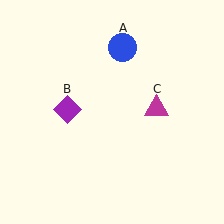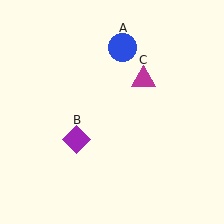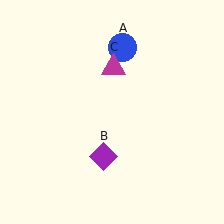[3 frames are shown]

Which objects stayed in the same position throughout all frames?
Blue circle (object A) remained stationary.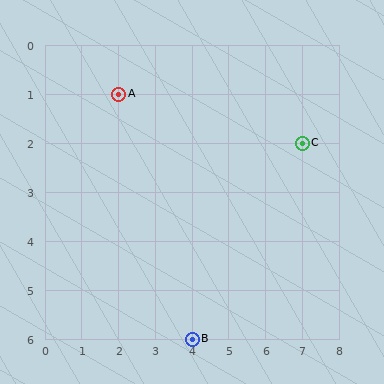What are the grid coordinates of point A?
Point A is at grid coordinates (2, 1).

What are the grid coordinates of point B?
Point B is at grid coordinates (4, 6).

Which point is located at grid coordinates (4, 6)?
Point B is at (4, 6).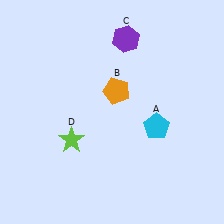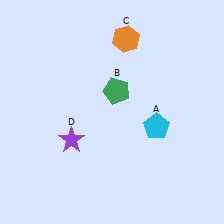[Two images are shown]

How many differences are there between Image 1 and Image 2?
There are 3 differences between the two images.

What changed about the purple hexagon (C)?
In Image 1, C is purple. In Image 2, it changed to orange.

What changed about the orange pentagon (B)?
In Image 1, B is orange. In Image 2, it changed to green.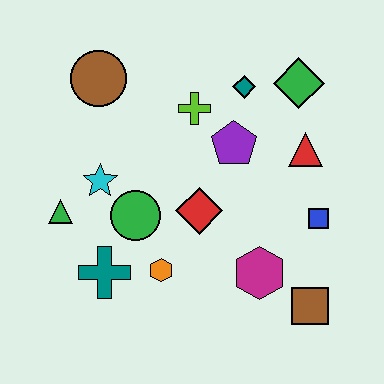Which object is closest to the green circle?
The cyan star is closest to the green circle.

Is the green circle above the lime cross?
No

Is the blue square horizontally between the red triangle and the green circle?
No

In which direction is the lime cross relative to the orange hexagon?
The lime cross is above the orange hexagon.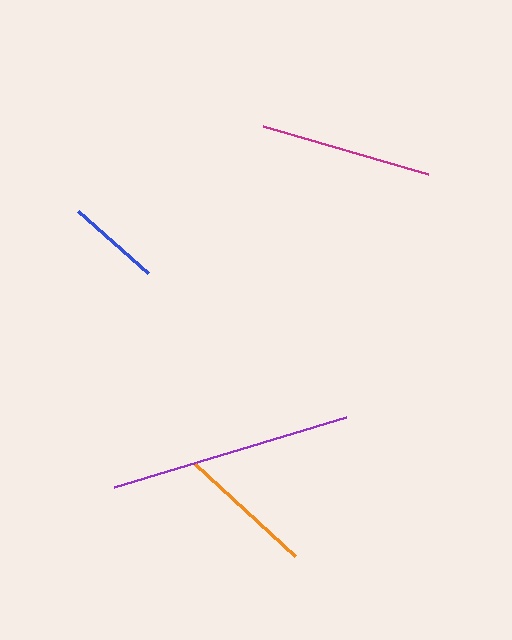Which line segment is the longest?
The purple line is the longest at approximately 242 pixels.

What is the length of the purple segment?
The purple segment is approximately 242 pixels long.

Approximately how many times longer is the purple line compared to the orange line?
The purple line is approximately 1.8 times the length of the orange line.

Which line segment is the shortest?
The blue line is the shortest at approximately 93 pixels.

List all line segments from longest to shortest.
From longest to shortest: purple, magenta, orange, blue.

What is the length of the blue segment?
The blue segment is approximately 93 pixels long.